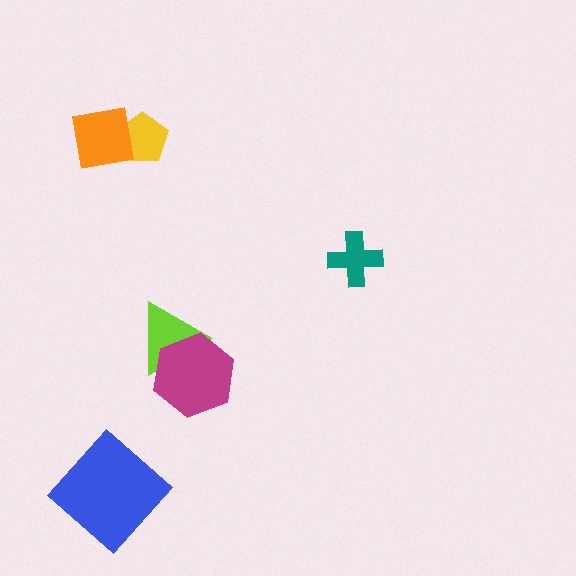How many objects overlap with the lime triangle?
1 object overlaps with the lime triangle.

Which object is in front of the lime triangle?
The magenta hexagon is in front of the lime triangle.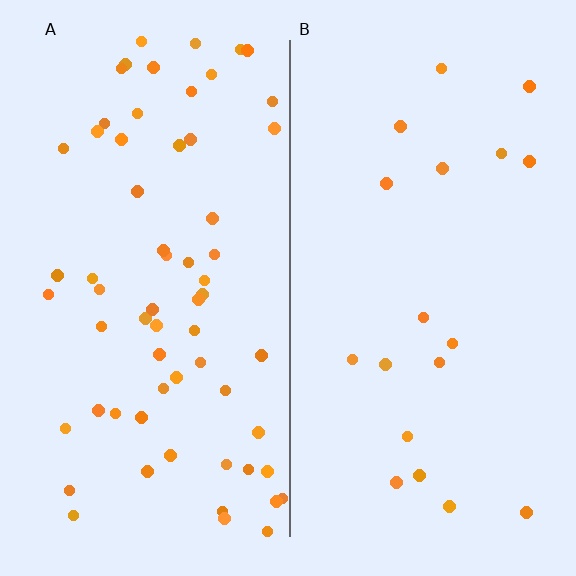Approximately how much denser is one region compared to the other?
Approximately 3.4× — region A over region B.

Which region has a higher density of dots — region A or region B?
A (the left).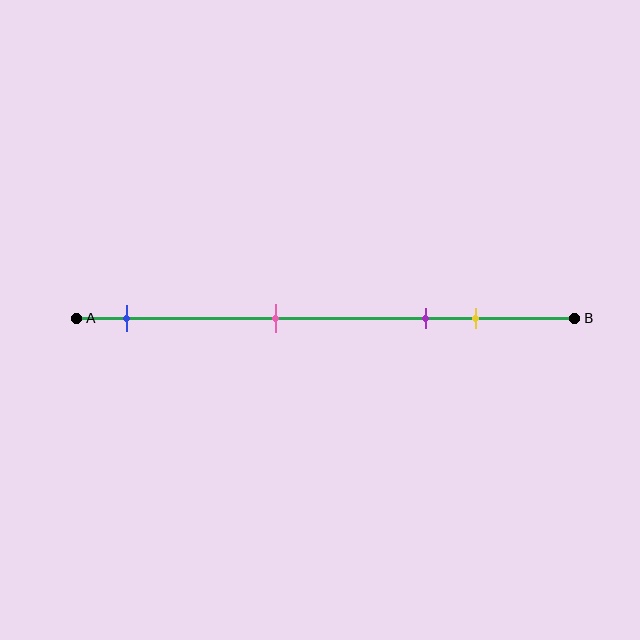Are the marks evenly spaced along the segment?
No, the marks are not evenly spaced.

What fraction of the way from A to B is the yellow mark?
The yellow mark is approximately 80% (0.8) of the way from A to B.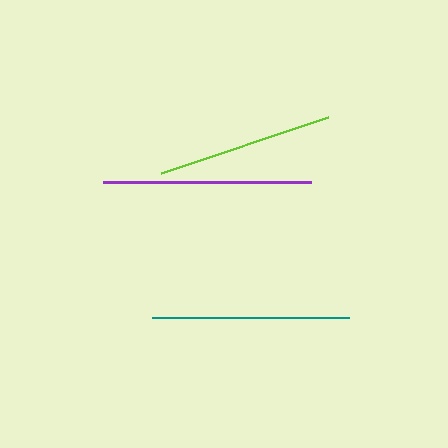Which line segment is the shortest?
The lime line is the shortest at approximately 176 pixels.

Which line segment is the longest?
The purple line is the longest at approximately 207 pixels.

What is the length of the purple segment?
The purple segment is approximately 207 pixels long.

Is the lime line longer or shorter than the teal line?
The teal line is longer than the lime line.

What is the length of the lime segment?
The lime segment is approximately 176 pixels long.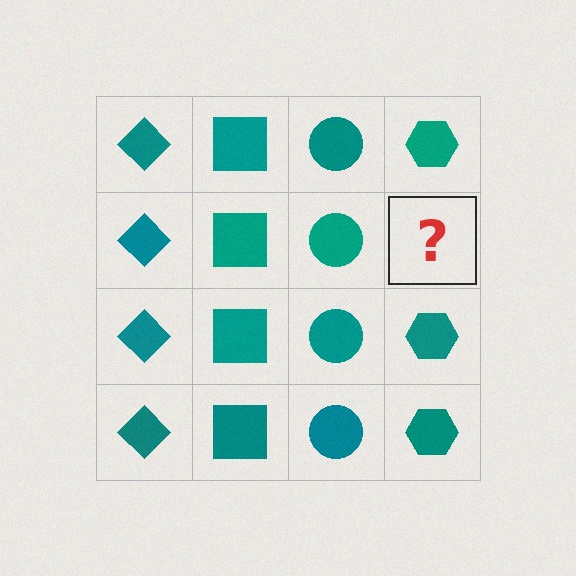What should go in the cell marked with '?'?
The missing cell should contain a teal hexagon.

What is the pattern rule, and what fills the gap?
The rule is that each column has a consistent shape. The gap should be filled with a teal hexagon.